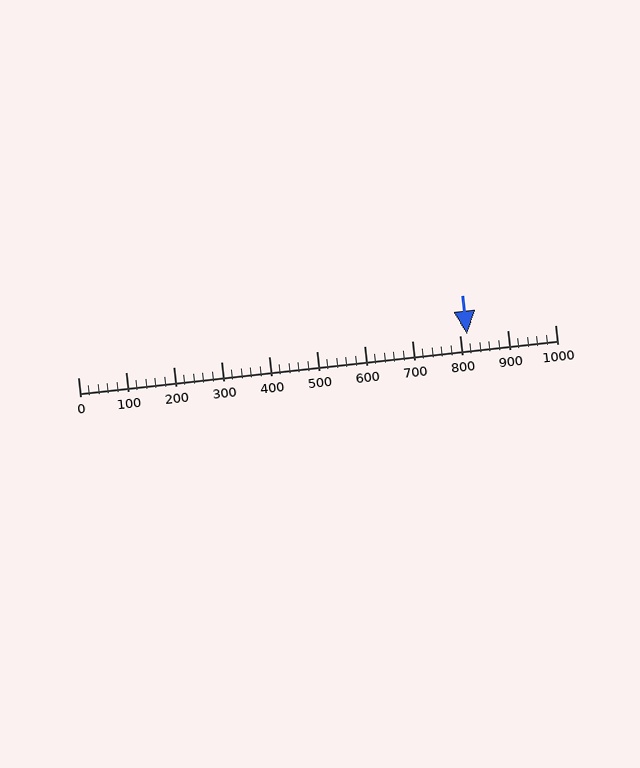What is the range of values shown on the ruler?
The ruler shows values from 0 to 1000.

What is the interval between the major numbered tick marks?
The major tick marks are spaced 100 units apart.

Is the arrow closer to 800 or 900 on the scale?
The arrow is closer to 800.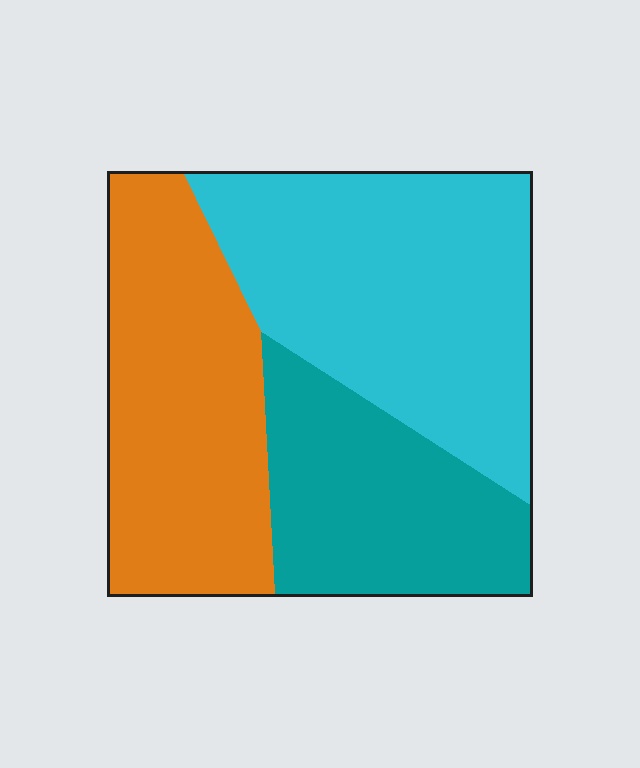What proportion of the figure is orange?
Orange takes up between a quarter and a half of the figure.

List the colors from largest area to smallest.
From largest to smallest: cyan, orange, teal.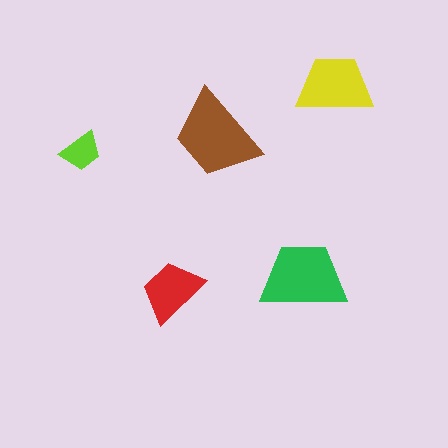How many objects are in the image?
There are 5 objects in the image.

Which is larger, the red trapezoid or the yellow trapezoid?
The yellow one.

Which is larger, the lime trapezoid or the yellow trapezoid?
The yellow one.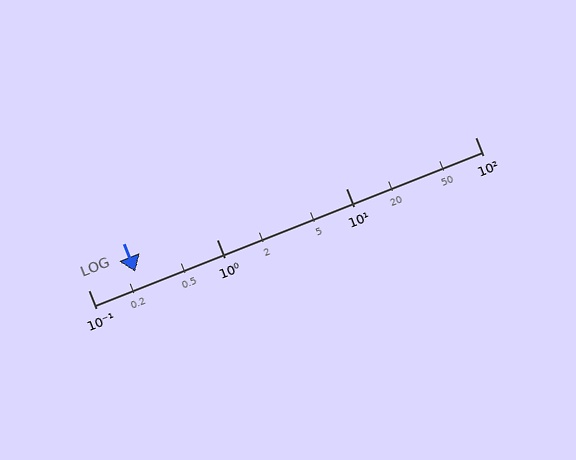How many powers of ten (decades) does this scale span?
The scale spans 3 decades, from 0.1 to 100.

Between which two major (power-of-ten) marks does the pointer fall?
The pointer is between 0.1 and 1.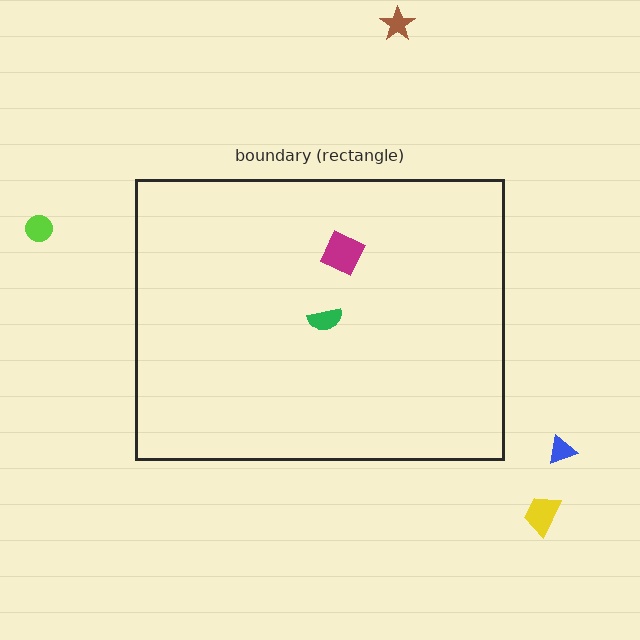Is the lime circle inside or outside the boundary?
Outside.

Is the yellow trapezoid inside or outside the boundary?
Outside.